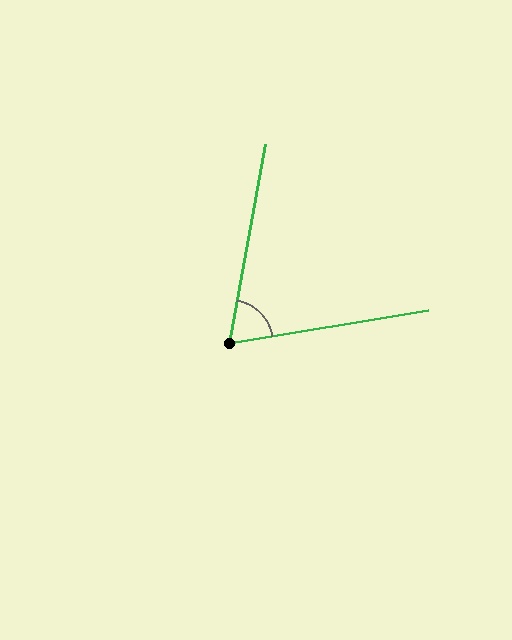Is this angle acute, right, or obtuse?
It is acute.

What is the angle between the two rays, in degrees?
Approximately 71 degrees.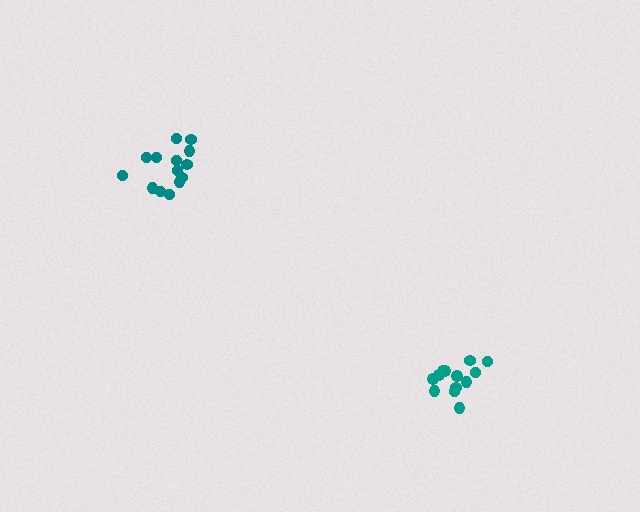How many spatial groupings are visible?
There are 2 spatial groupings.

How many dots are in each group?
Group 1: 13 dots, Group 2: 14 dots (27 total).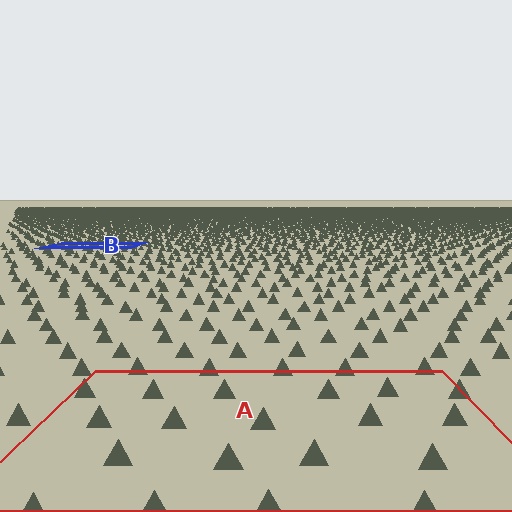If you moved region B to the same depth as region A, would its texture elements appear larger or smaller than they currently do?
They would appear larger. At a closer depth, the same texture elements are projected at a bigger on-screen size.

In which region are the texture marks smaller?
The texture marks are smaller in region B, because it is farther away.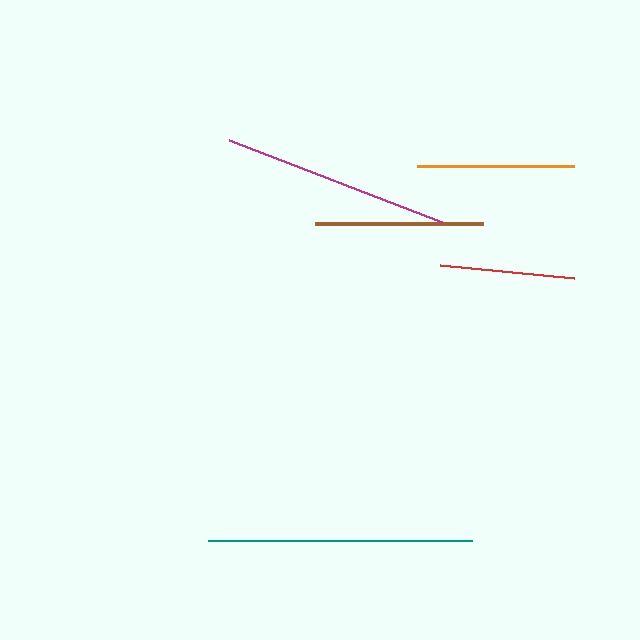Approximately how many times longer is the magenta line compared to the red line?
The magenta line is approximately 1.7 times the length of the red line.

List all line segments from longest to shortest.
From longest to shortest: teal, magenta, brown, orange, red.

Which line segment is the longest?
The teal line is the longest at approximately 265 pixels.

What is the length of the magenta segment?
The magenta segment is approximately 229 pixels long.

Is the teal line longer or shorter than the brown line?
The teal line is longer than the brown line.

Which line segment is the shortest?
The red line is the shortest at approximately 135 pixels.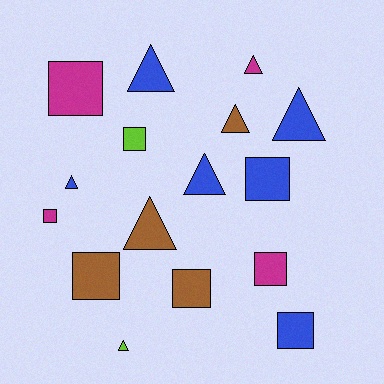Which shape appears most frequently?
Triangle, with 8 objects.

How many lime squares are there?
There is 1 lime square.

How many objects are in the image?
There are 16 objects.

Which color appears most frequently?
Blue, with 6 objects.